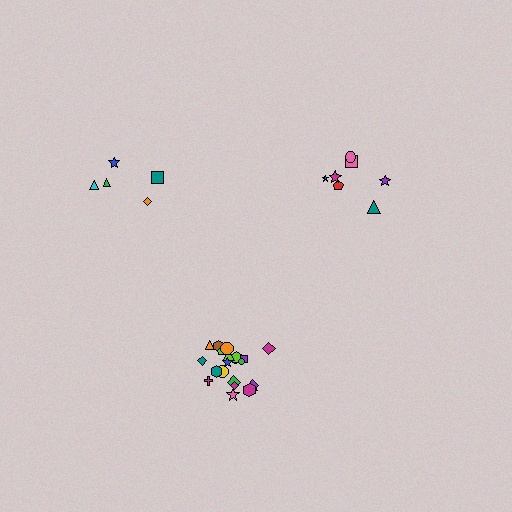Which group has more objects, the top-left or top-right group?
The top-right group.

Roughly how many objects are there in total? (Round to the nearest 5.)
Roughly 35 objects in total.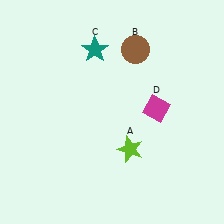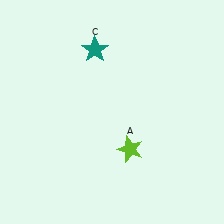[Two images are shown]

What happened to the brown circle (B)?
The brown circle (B) was removed in Image 2. It was in the top-right area of Image 1.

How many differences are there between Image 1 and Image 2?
There are 2 differences between the two images.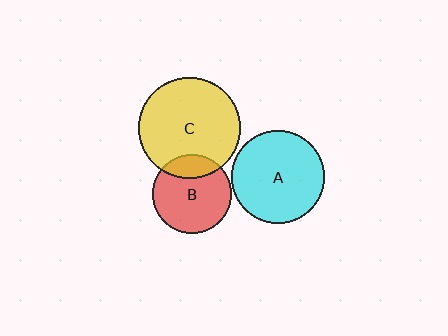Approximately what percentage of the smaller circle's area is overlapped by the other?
Approximately 20%.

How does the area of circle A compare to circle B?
Approximately 1.4 times.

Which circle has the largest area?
Circle C (yellow).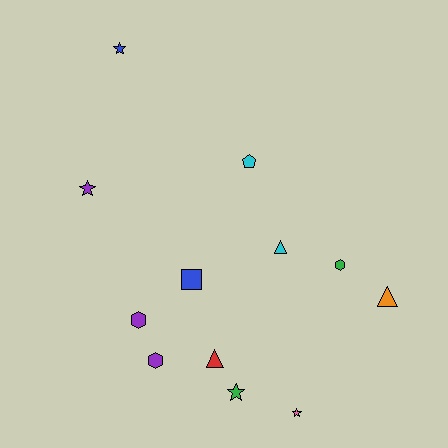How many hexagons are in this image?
There are 3 hexagons.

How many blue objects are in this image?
There are 2 blue objects.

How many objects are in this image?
There are 12 objects.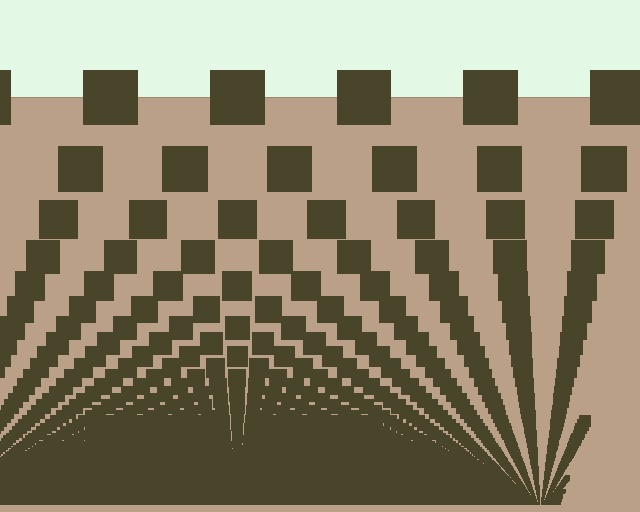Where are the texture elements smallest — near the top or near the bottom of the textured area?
Near the bottom.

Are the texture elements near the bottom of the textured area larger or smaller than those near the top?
Smaller. The gradient is inverted — elements near the bottom are smaller and denser.